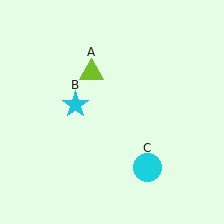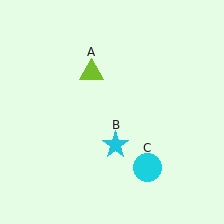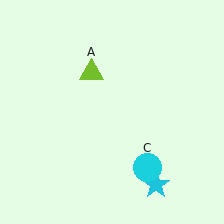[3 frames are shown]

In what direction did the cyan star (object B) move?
The cyan star (object B) moved down and to the right.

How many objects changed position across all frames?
1 object changed position: cyan star (object B).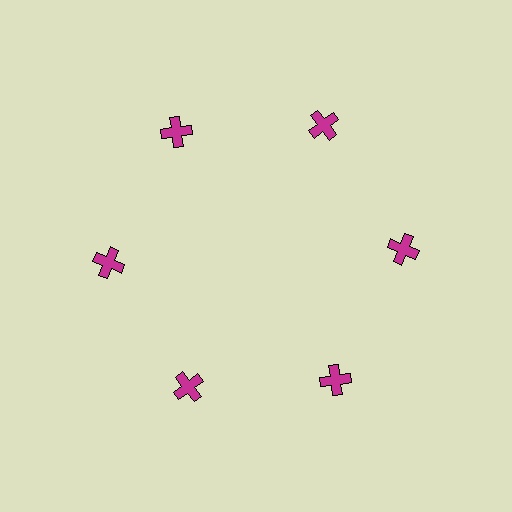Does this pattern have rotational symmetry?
Yes, this pattern has 6-fold rotational symmetry. It looks the same after rotating 60 degrees around the center.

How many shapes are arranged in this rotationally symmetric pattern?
There are 6 shapes, arranged in 6 groups of 1.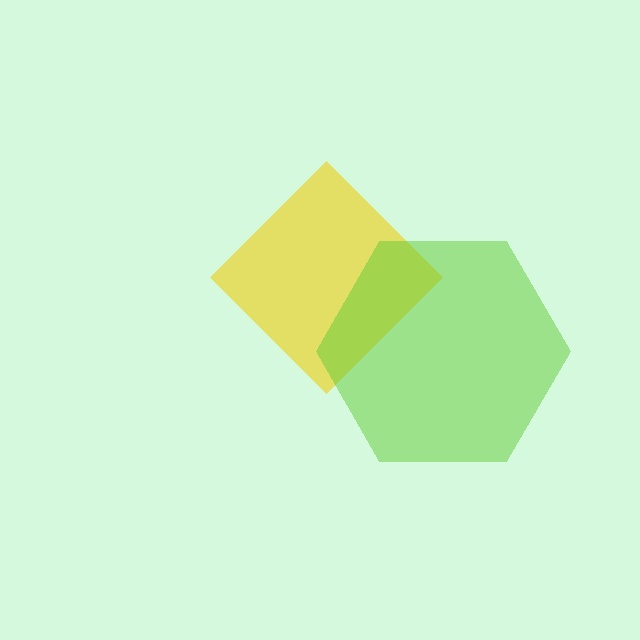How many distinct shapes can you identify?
There are 2 distinct shapes: a yellow diamond, a lime hexagon.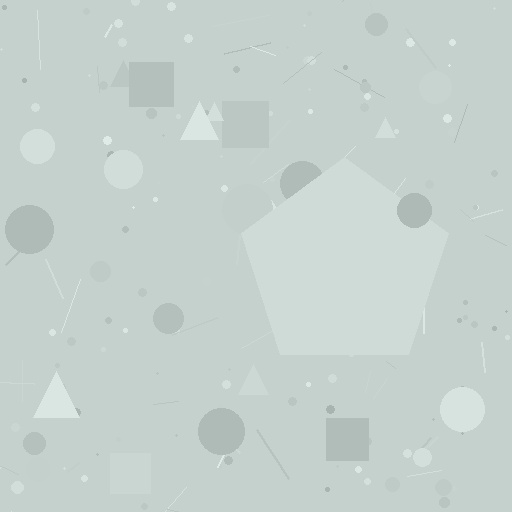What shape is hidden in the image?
A pentagon is hidden in the image.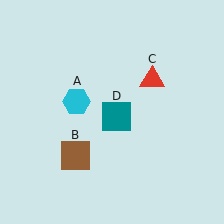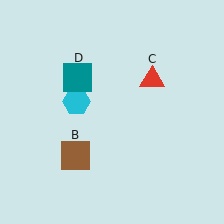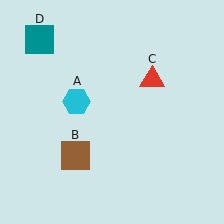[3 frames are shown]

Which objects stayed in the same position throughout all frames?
Cyan hexagon (object A) and brown square (object B) and red triangle (object C) remained stationary.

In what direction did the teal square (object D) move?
The teal square (object D) moved up and to the left.